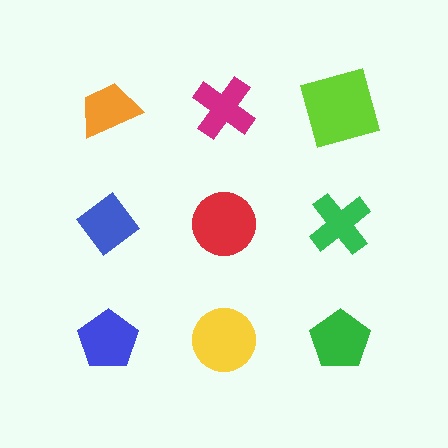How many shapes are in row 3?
3 shapes.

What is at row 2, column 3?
A green cross.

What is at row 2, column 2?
A red circle.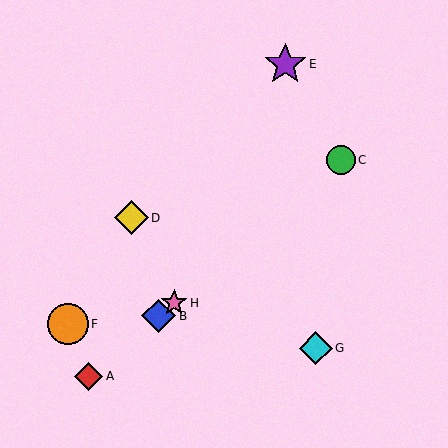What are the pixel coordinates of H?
Object H is at (174, 303).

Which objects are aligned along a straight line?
Objects A, B, C, H are aligned along a straight line.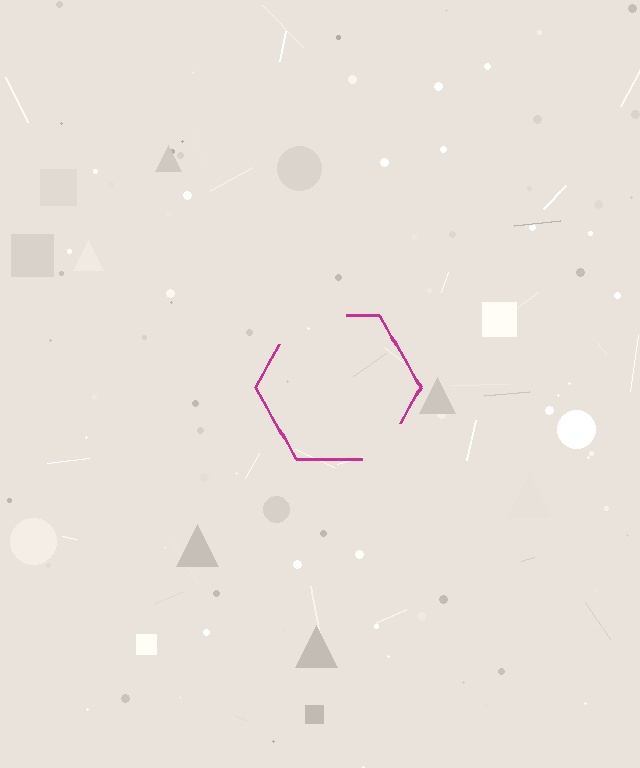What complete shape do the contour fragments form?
The contour fragments form a hexagon.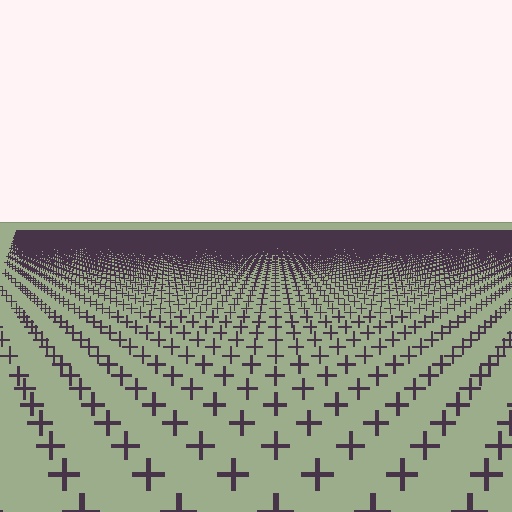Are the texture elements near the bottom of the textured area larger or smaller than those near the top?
Larger. Near the bottom, elements are closer to the viewer and appear at a bigger on-screen size.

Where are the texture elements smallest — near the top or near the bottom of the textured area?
Near the top.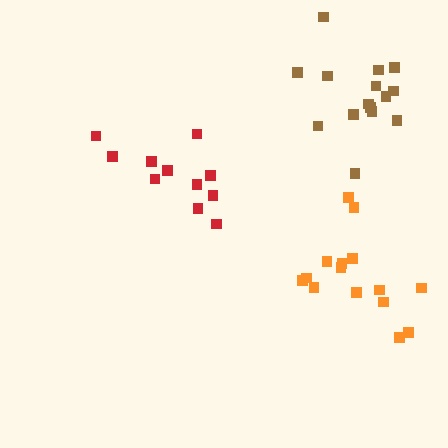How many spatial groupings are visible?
There are 3 spatial groupings.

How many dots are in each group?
Group 1: 15 dots, Group 2: 11 dots, Group 3: 15 dots (41 total).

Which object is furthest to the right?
The orange cluster is rightmost.